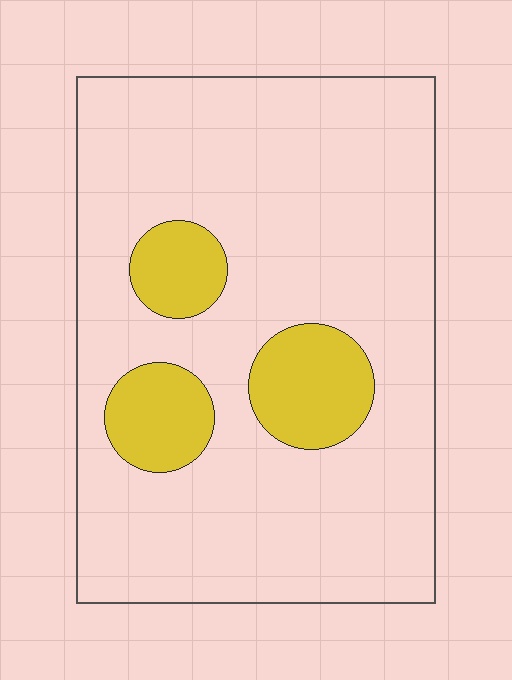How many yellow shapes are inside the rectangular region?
3.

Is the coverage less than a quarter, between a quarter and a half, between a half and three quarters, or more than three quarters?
Less than a quarter.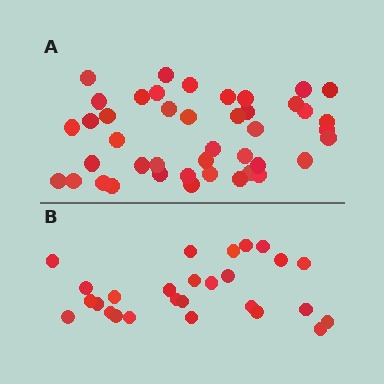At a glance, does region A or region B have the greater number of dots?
Region A (the top region) has more dots.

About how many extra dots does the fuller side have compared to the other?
Region A has approximately 15 more dots than region B.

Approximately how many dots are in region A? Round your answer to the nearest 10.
About 40 dots. (The exact count is 43, which rounds to 40.)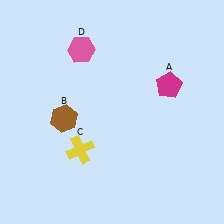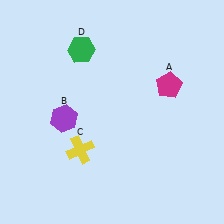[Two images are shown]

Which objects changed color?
B changed from brown to purple. D changed from pink to green.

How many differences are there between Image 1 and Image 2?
There are 2 differences between the two images.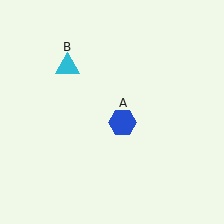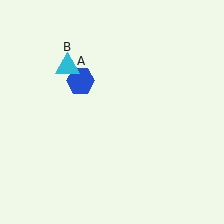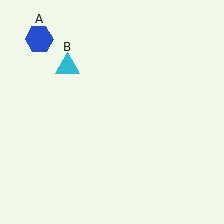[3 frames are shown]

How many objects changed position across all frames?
1 object changed position: blue hexagon (object A).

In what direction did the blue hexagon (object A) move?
The blue hexagon (object A) moved up and to the left.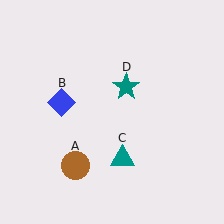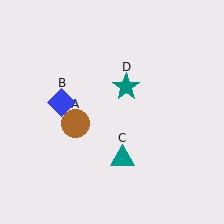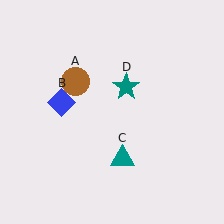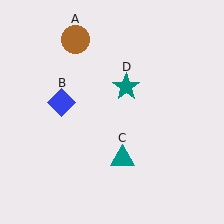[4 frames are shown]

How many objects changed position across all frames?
1 object changed position: brown circle (object A).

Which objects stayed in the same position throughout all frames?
Blue diamond (object B) and teal triangle (object C) and teal star (object D) remained stationary.